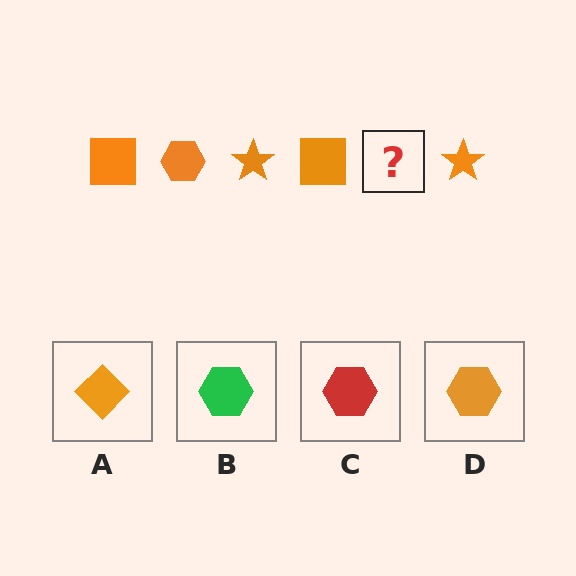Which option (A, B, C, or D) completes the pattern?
D.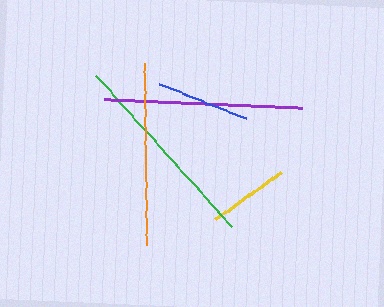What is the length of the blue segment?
The blue segment is approximately 94 pixels long.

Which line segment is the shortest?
The yellow line is the shortest at approximately 81 pixels.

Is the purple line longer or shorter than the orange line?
The purple line is longer than the orange line.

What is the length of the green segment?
The green segment is approximately 203 pixels long.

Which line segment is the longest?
The green line is the longest at approximately 203 pixels.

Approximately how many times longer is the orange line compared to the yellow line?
The orange line is approximately 2.2 times the length of the yellow line.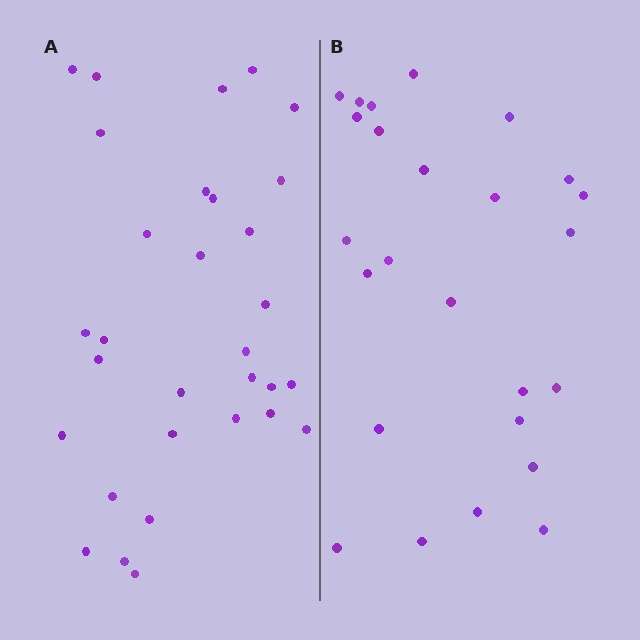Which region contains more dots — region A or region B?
Region A (the left region) has more dots.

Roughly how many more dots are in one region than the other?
Region A has about 6 more dots than region B.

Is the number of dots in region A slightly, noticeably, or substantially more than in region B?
Region A has only slightly more — the two regions are fairly close. The ratio is roughly 1.2 to 1.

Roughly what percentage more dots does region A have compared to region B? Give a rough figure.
About 25% more.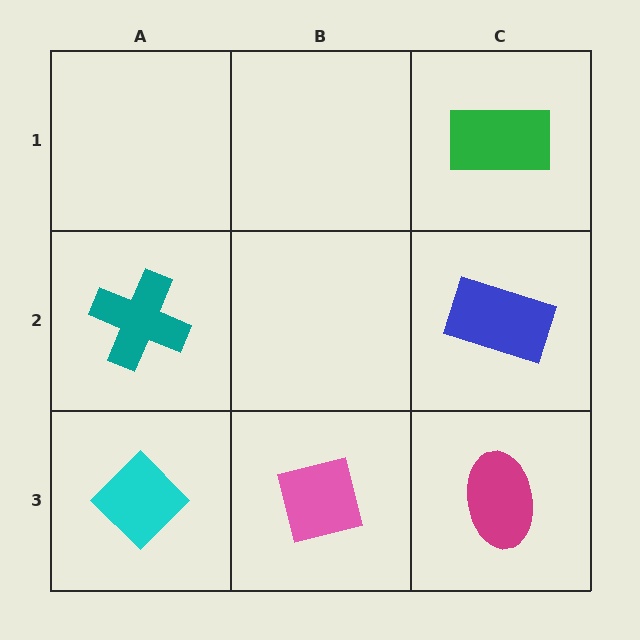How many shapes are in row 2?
2 shapes.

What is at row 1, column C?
A green rectangle.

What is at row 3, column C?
A magenta ellipse.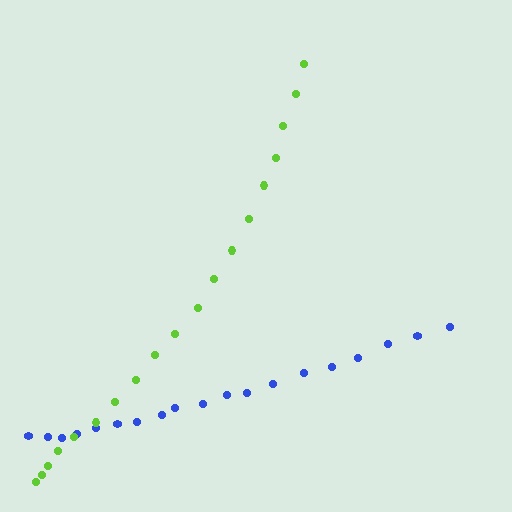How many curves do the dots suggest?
There are 2 distinct paths.